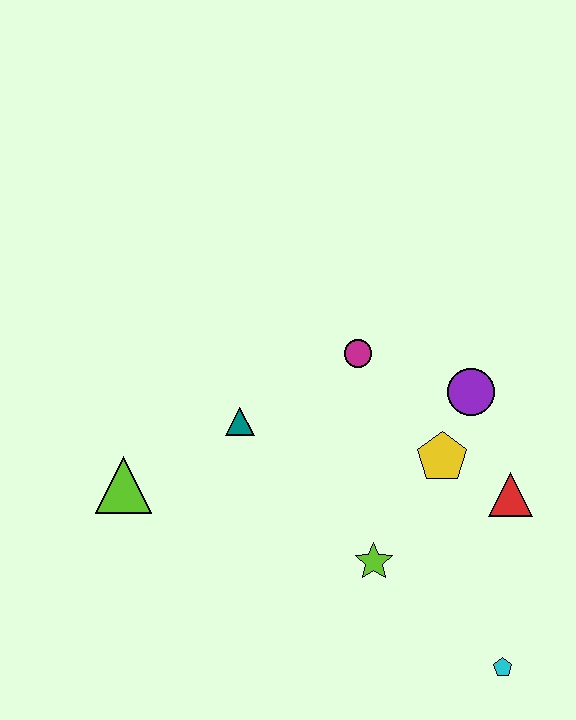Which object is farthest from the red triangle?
The lime triangle is farthest from the red triangle.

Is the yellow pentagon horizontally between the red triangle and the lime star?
Yes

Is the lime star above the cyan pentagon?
Yes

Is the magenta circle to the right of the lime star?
No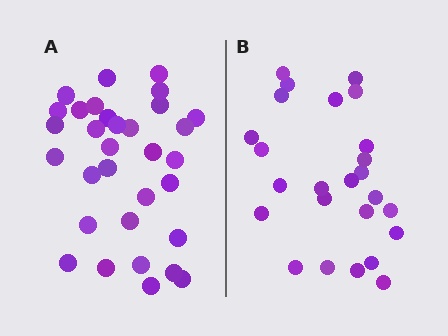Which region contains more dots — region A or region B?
Region A (the left region) has more dots.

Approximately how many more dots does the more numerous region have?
Region A has roughly 8 or so more dots than region B.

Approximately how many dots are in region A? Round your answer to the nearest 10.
About 30 dots. (The exact count is 32, which rounds to 30.)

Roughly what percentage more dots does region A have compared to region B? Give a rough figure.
About 30% more.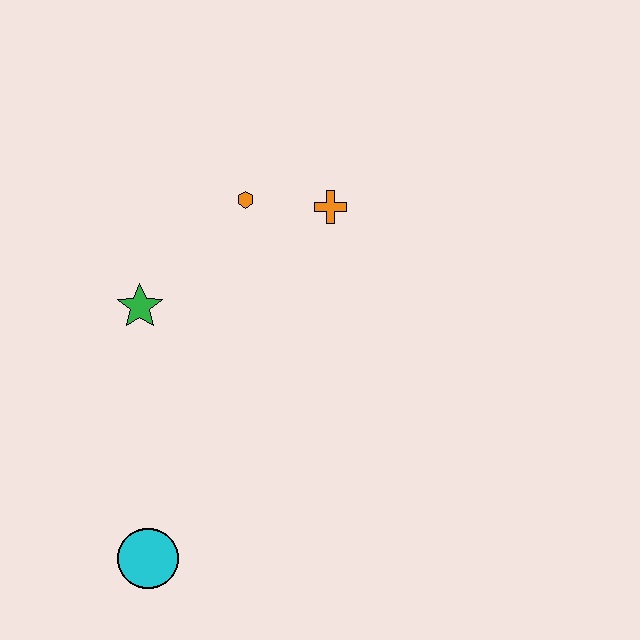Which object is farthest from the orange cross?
The cyan circle is farthest from the orange cross.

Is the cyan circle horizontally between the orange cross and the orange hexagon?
No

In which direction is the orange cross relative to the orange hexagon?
The orange cross is to the right of the orange hexagon.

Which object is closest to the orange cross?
The orange hexagon is closest to the orange cross.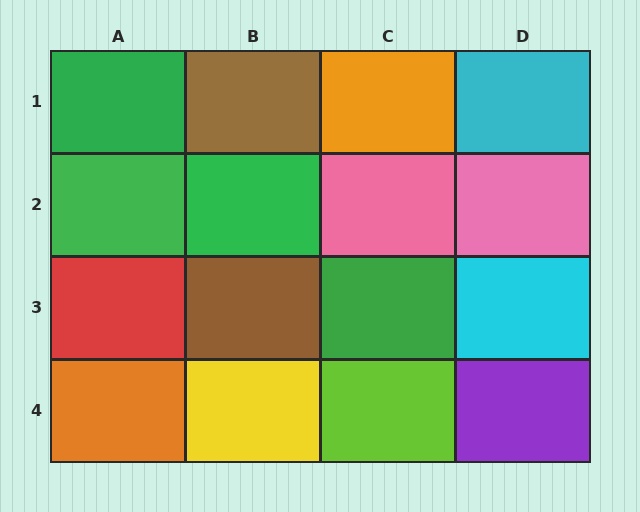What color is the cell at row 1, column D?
Cyan.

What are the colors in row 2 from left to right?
Green, green, pink, pink.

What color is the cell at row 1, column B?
Brown.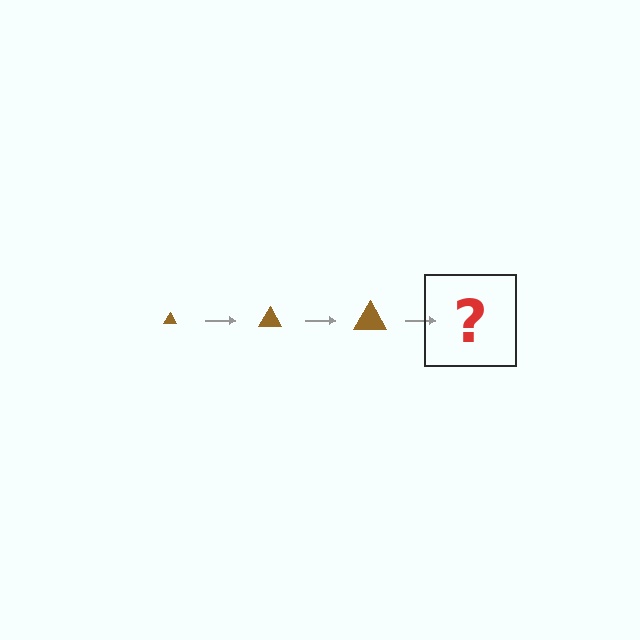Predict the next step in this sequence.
The next step is a brown triangle, larger than the previous one.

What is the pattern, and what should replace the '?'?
The pattern is that the triangle gets progressively larger each step. The '?' should be a brown triangle, larger than the previous one.